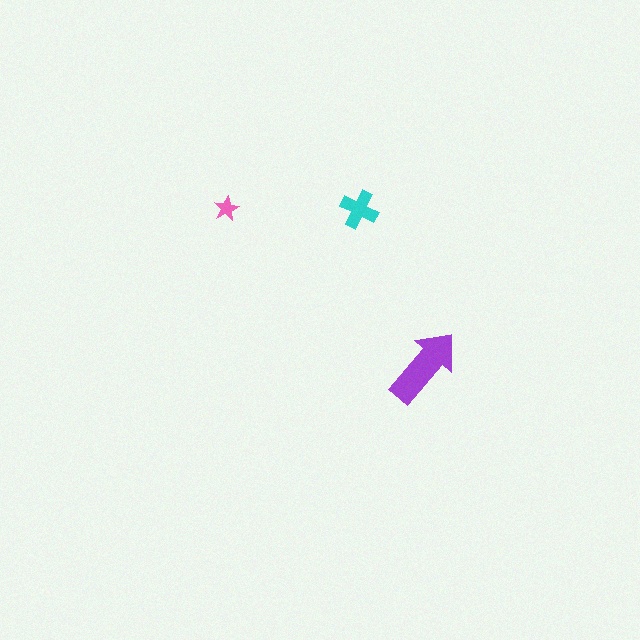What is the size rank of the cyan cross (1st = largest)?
2nd.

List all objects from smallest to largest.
The pink star, the cyan cross, the purple arrow.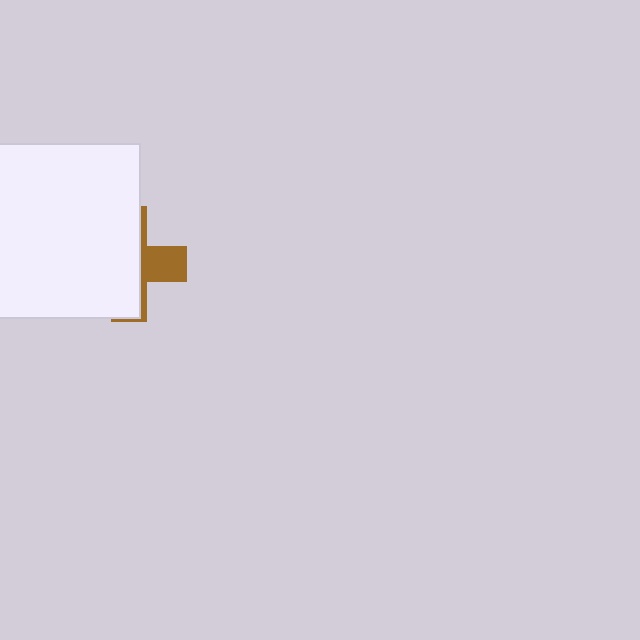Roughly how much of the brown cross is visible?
A small part of it is visible (roughly 31%).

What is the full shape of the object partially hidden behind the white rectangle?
The partially hidden object is a brown cross.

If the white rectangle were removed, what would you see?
You would see the complete brown cross.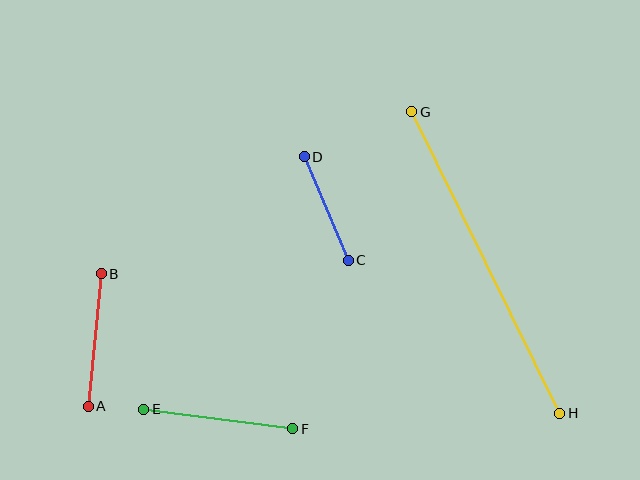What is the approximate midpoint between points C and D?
The midpoint is at approximately (326, 208) pixels.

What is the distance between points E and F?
The distance is approximately 151 pixels.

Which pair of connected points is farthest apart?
Points G and H are farthest apart.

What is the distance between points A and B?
The distance is approximately 133 pixels.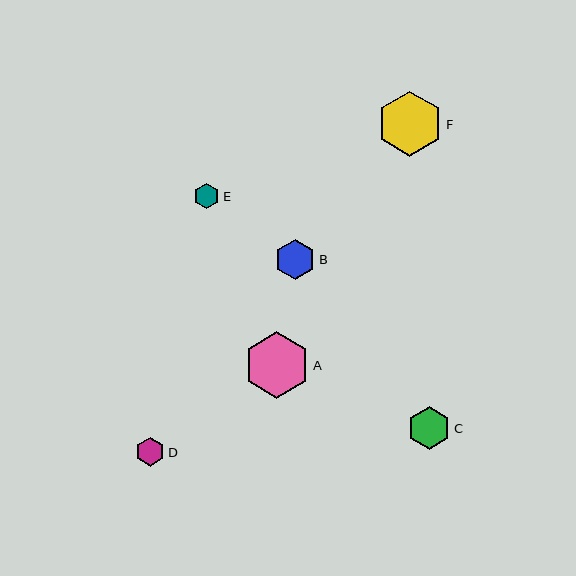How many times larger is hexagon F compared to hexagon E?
Hexagon F is approximately 2.6 times the size of hexagon E.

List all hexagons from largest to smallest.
From largest to smallest: A, F, C, B, D, E.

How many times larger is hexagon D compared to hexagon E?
Hexagon D is approximately 1.1 times the size of hexagon E.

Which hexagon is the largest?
Hexagon A is the largest with a size of approximately 66 pixels.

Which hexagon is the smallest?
Hexagon E is the smallest with a size of approximately 25 pixels.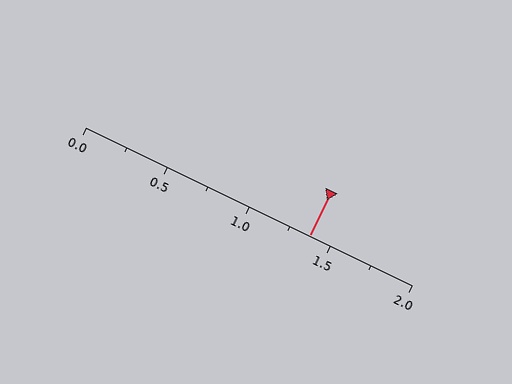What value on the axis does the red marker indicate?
The marker indicates approximately 1.38.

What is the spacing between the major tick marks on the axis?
The major ticks are spaced 0.5 apart.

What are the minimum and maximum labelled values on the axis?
The axis runs from 0.0 to 2.0.